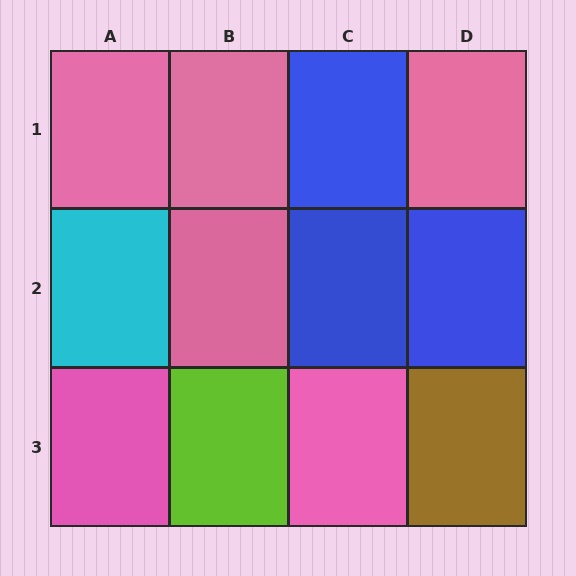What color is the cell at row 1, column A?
Pink.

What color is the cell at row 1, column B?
Pink.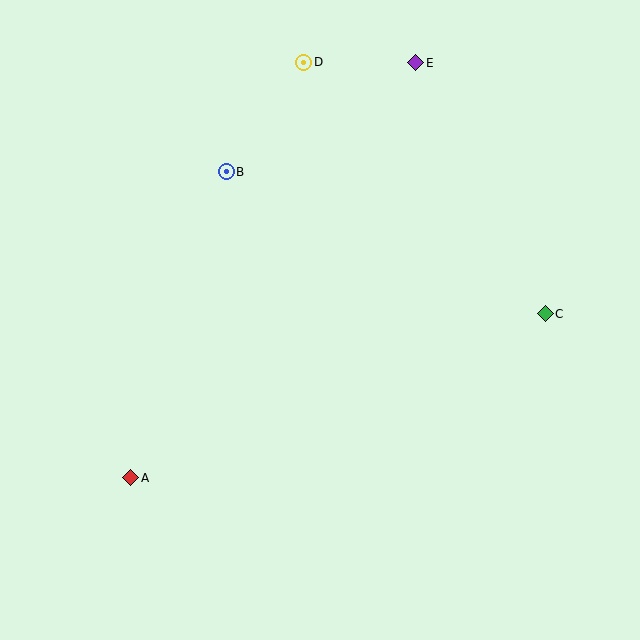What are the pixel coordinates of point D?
Point D is at (304, 62).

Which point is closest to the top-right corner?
Point E is closest to the top-right corner.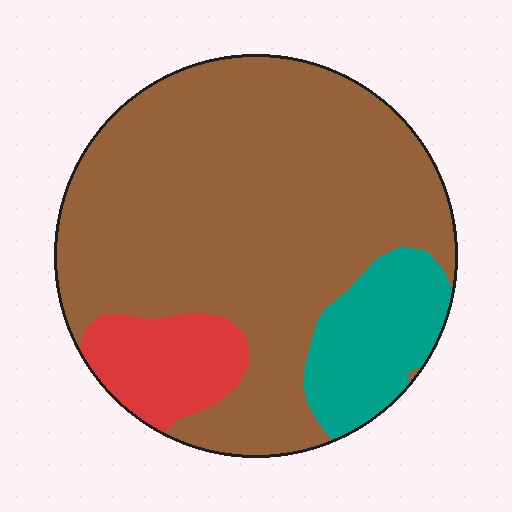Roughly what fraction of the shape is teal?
Teal covers roughly 15% of the shape.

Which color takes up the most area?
Brown, at roughly 75%.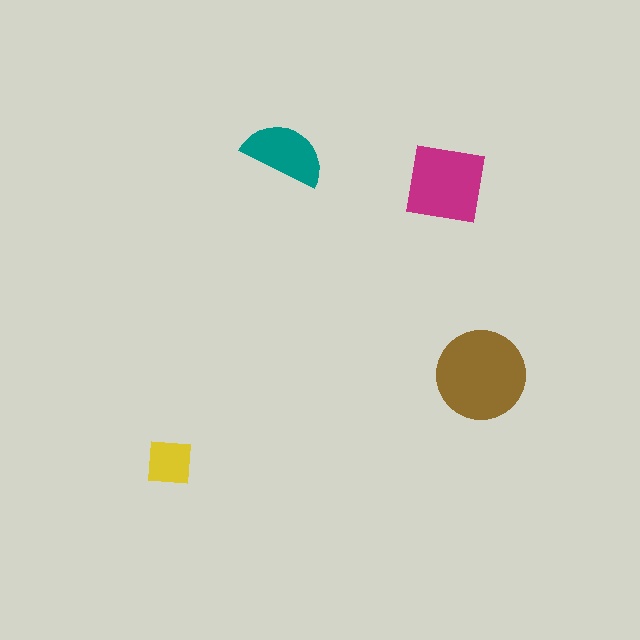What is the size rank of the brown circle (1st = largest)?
1st.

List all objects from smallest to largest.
The yellow square, the teal semicircle, the magenta square, the brown circle.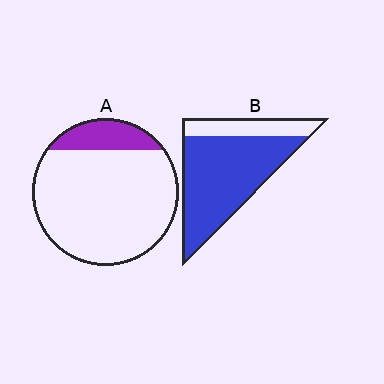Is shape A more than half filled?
No.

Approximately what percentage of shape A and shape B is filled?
A is approximately 15% and B is approximately 75%.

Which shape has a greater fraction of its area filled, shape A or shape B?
Shape B.